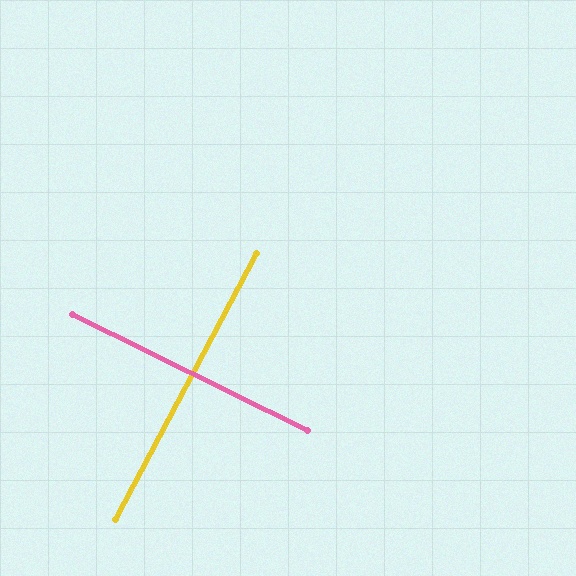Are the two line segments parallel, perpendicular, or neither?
Perpendicular — they meet at approximately 88°.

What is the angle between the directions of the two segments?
Approximately 88 degrees.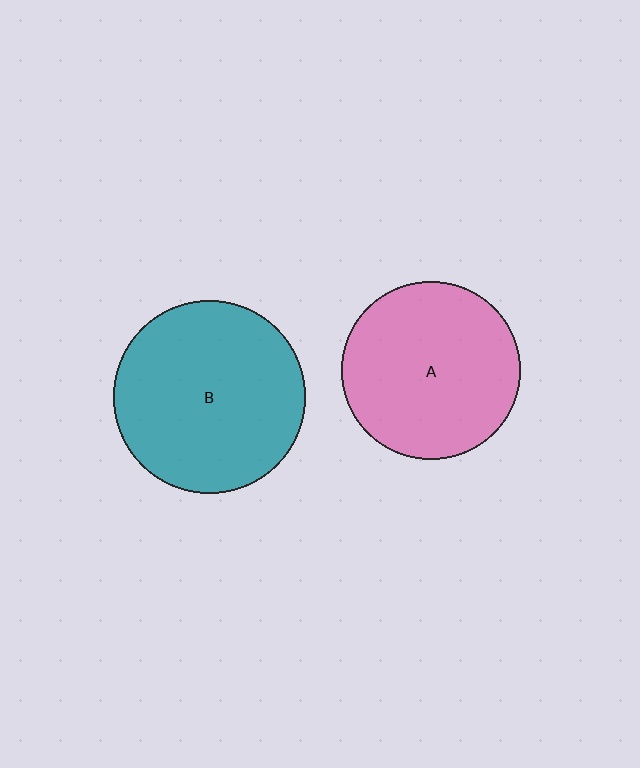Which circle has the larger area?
Circle B (teal).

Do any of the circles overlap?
No, none of the circles overlap.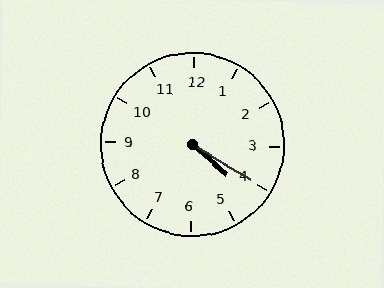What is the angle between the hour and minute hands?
Approximately 10 degrees.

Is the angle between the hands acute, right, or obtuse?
It is acute.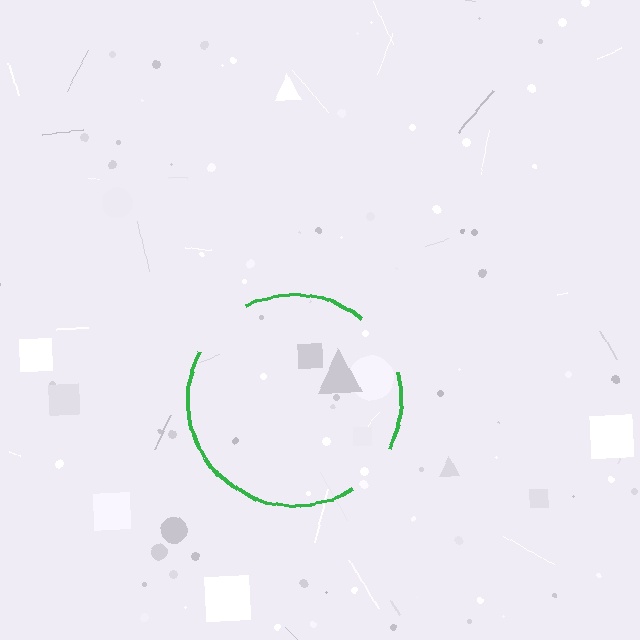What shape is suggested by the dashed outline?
The dashed outline suggests a circle.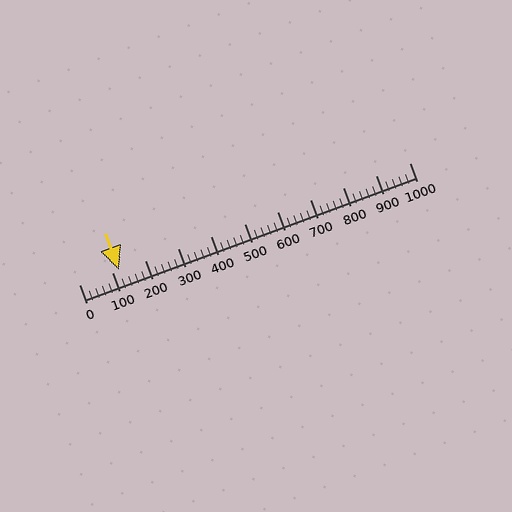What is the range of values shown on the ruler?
The ruler shows values from 0 to 1000.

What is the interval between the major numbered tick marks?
The major tick marks are spaced 100 units apart.